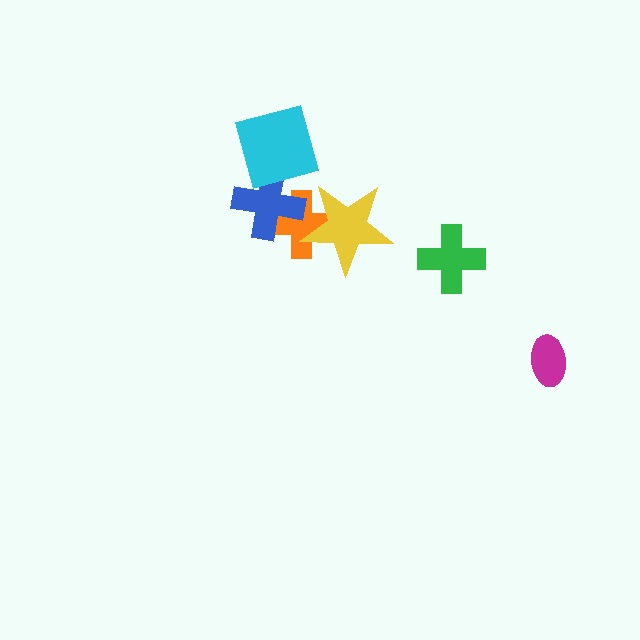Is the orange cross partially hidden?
Yes, it is partially covered by another shape.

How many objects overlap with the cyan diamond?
1 object overlaps with the cyan diamond.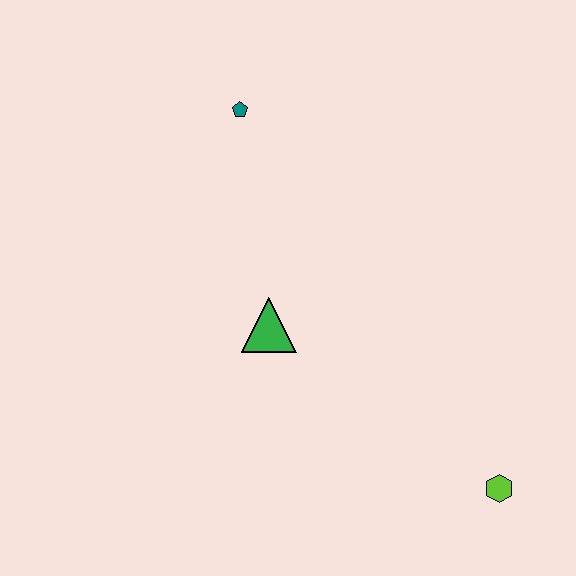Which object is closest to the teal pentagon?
The green triangle is closest to the teal pentagon.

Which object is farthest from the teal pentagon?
The lime hexagon is farthest from the teal pentagon.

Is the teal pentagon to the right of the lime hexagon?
No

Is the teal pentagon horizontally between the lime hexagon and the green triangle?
No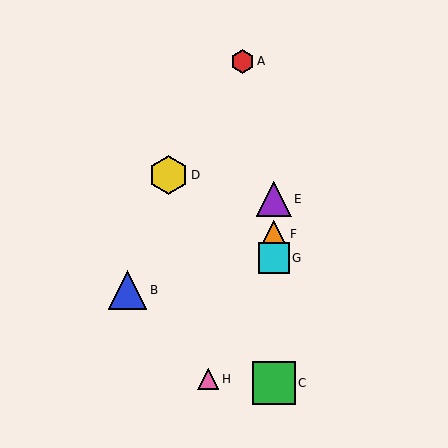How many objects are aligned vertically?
4 objects (C, E, F, G) are aligned vertically.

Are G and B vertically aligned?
No, G is at x≈274 and B is at x≈128.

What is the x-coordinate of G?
Object G is at x≈274.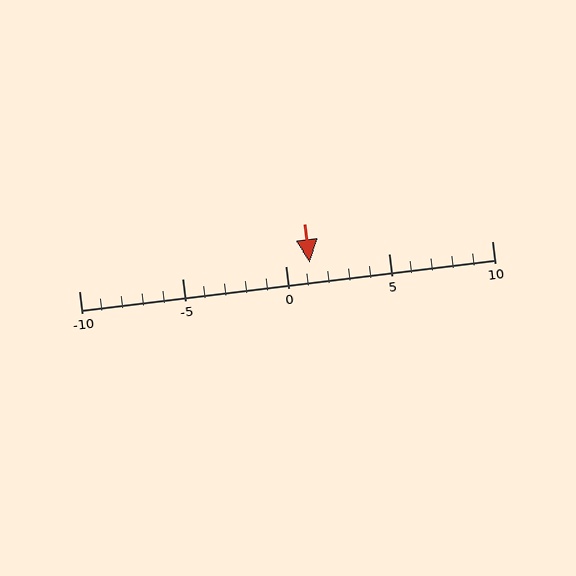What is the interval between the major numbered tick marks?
The major tick marks are spaced 5 units apart.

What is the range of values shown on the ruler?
The ruler shows values from -10 to 10.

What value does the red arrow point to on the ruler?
The red arrow points to approximately 1.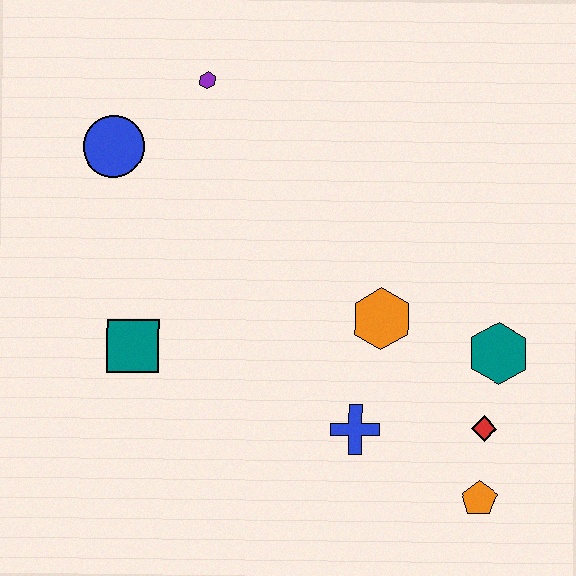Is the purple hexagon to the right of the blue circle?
Yes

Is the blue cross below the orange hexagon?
Yes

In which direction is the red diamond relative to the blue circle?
The red diamond is to the right of the blue circle.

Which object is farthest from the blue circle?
The orange pentagon is farthest from the blue circle.